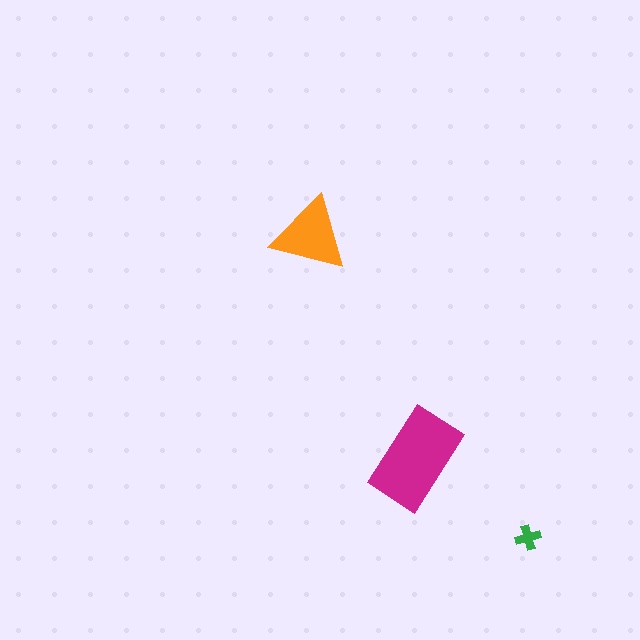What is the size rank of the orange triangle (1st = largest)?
2nd.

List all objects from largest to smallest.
The magenta rectangle, the orange triangle, the green cross.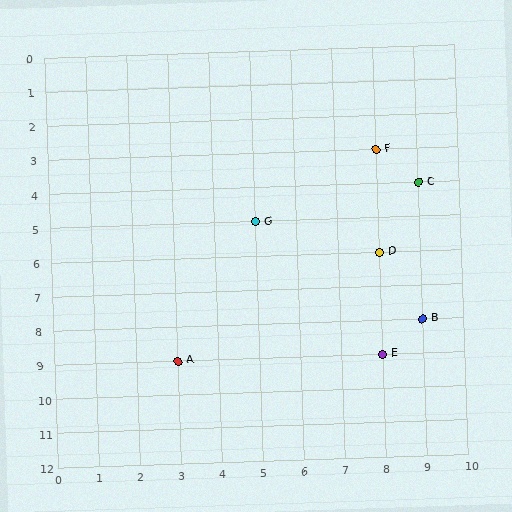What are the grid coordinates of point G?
Point G is at grid coordinates (5, 5).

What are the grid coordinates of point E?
Point E is at grid coordinates (8, 9).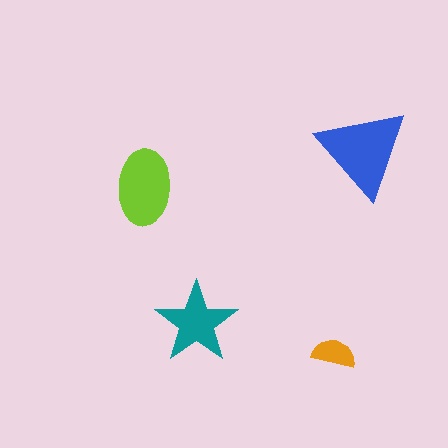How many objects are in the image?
There are 4 objects in the image.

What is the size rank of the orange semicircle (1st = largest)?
4th.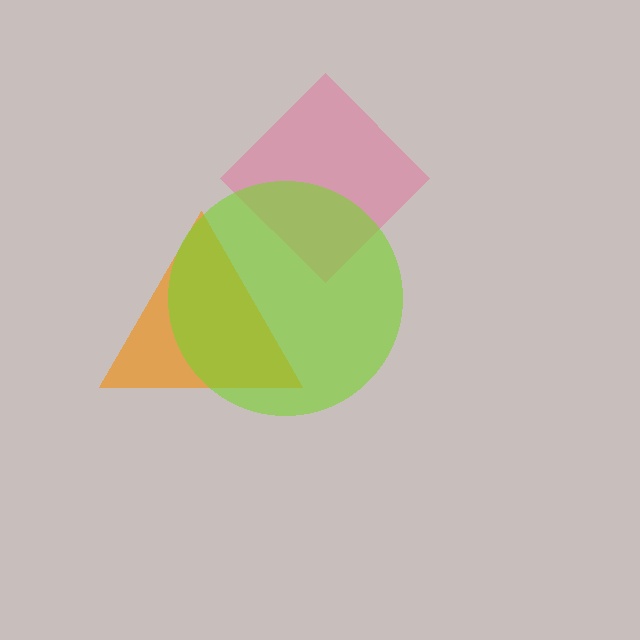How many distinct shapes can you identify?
There are 3 distinct shapes: an orange triangle, a pink diamond, a lime circle.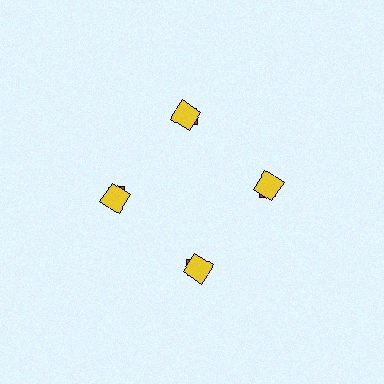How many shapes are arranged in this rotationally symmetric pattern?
There are 8 shapes, arranged in 4 groups of 2.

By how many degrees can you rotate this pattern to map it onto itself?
The pattern maps onto itself every 90 degrees of rotation.